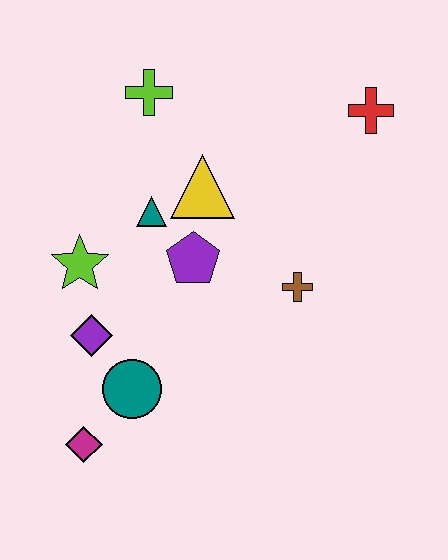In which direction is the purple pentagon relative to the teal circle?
The purple pentagon is above the teal circle.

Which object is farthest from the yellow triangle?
The magenta diamond is farthest from the yellow triangle.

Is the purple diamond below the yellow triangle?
Yes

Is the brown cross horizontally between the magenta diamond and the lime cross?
No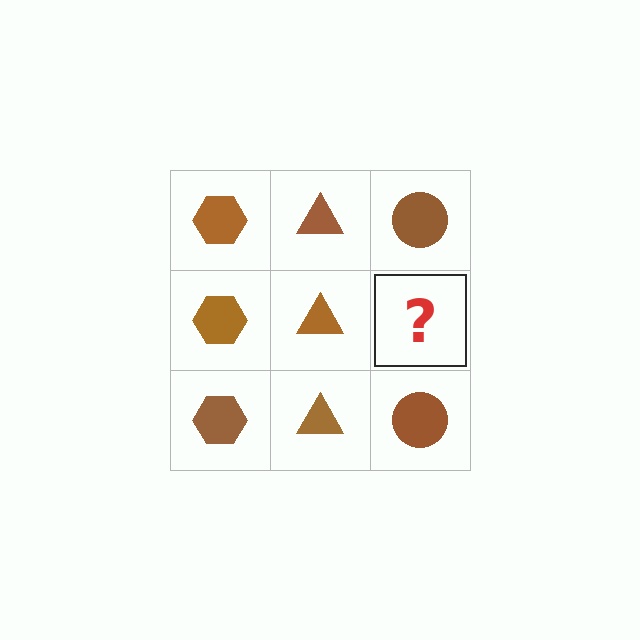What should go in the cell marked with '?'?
The missing cell should contain a brown circle.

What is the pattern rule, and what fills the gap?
The rule is that each column has a consistent shape. The gap should be filled with a brown circle.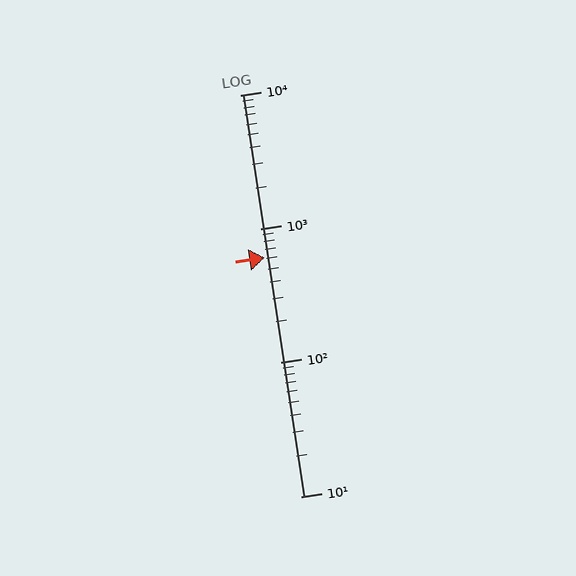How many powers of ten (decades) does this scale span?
The scale spans 3 decades, from 10 to 10000.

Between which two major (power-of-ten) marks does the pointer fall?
The pointer is between 100 and 1000.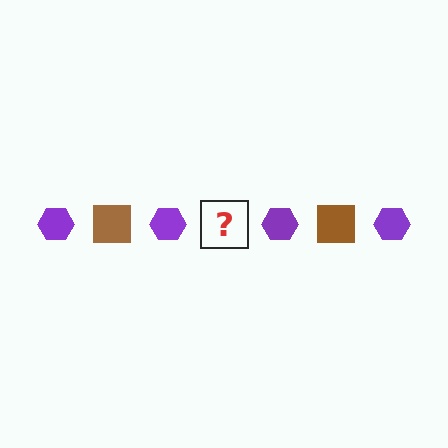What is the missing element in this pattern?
The missing element is a brown square.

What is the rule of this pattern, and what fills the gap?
The rule is that the pattern alternates between purple hexagon and brown square. The gap should be filled with a brown square.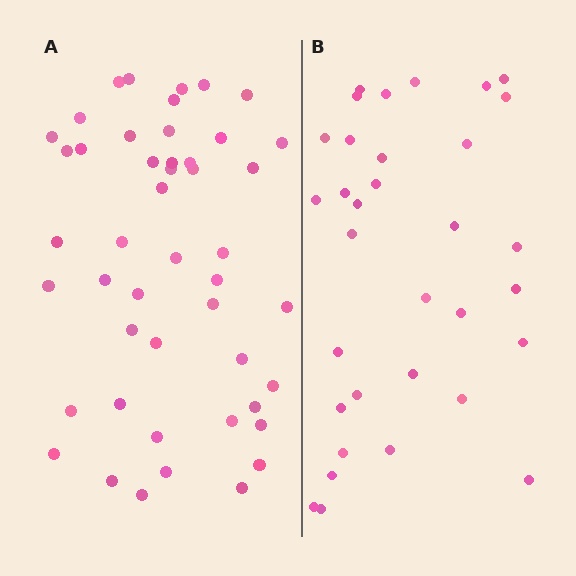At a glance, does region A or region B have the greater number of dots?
Region A (the left region) has more dots.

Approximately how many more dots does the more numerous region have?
Region A has approximately 15 more dots than region B.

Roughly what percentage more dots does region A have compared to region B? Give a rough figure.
About 40% more.